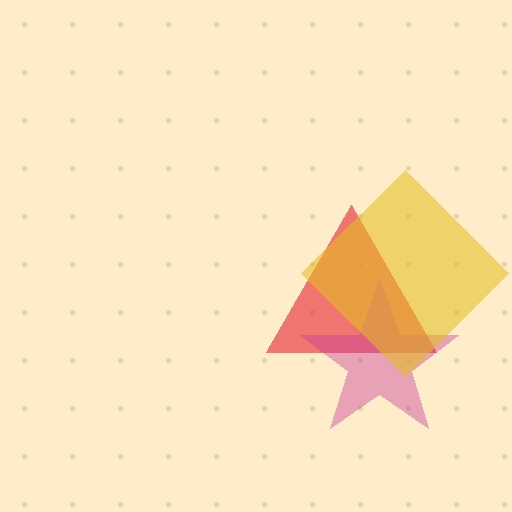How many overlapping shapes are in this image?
There are 3 overlapping shapes in the image.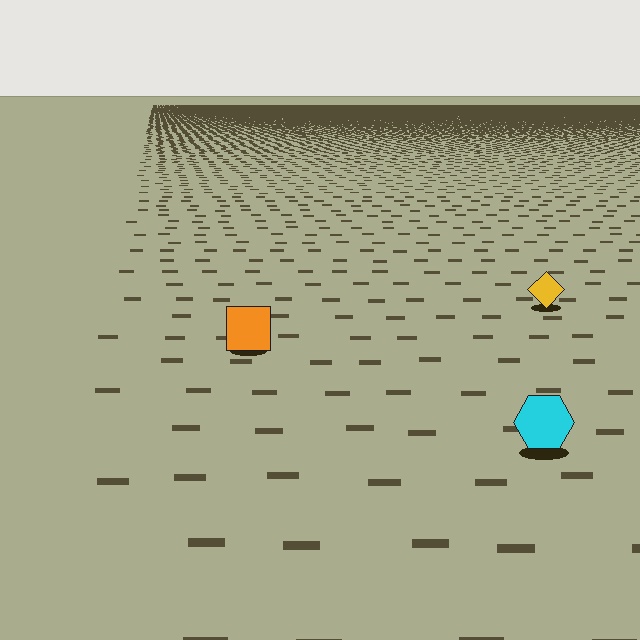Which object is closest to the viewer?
The cyan hexagon is closest. The texture marks near it are larger and more spread out.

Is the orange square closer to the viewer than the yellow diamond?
Yes. The orange square is closer — you can tell from the texture gradient: the ground texture is coarser near it.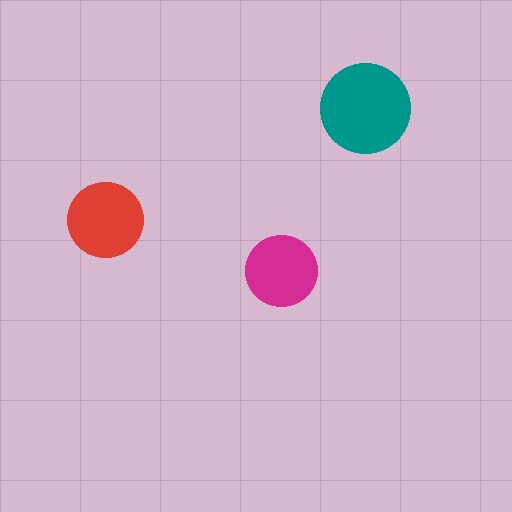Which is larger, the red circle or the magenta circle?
The red one.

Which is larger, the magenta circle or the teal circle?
The teal one.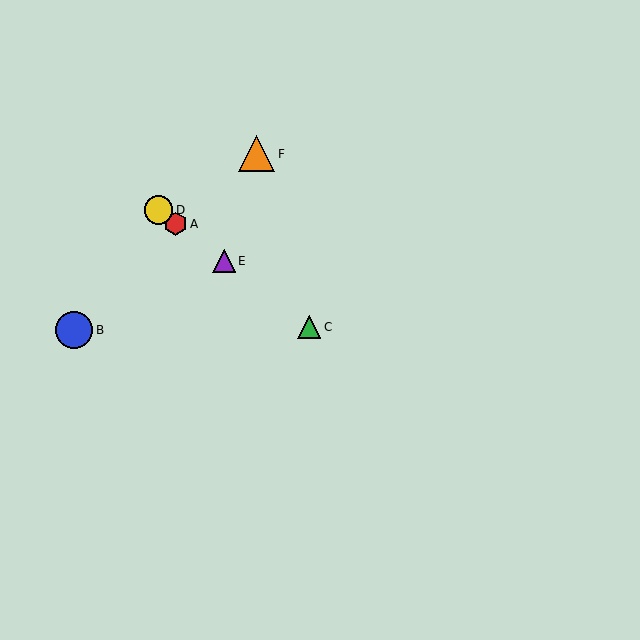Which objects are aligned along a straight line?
Objects A, C, D, E are aligned along a straight line.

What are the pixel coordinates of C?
Object C is at (309, 327).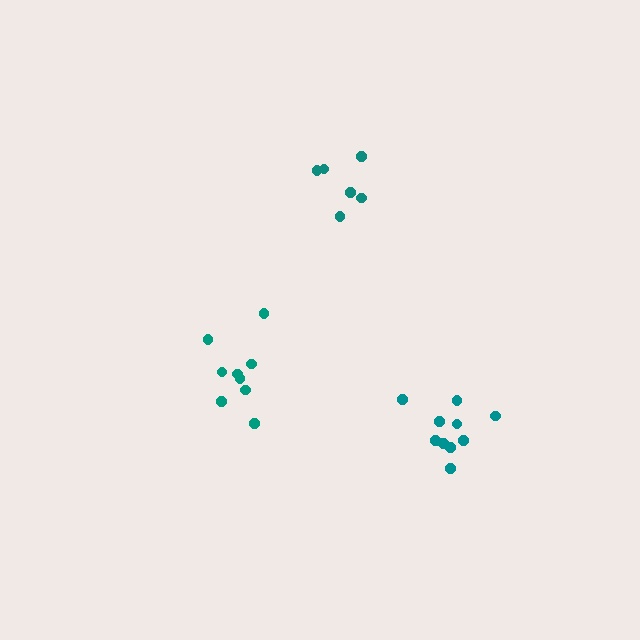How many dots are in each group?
Group 1: 9 dots, Group 2: 6 dots, Group 3: 10 dots (25 total).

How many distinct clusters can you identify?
There are 3 distinct clusters.